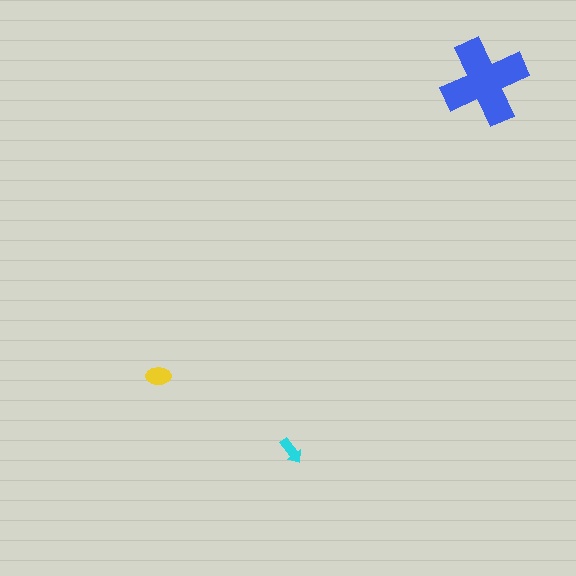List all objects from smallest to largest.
The cyan arrow, the yellow ellipse, the blue cross.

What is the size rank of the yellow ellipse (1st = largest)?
2nd.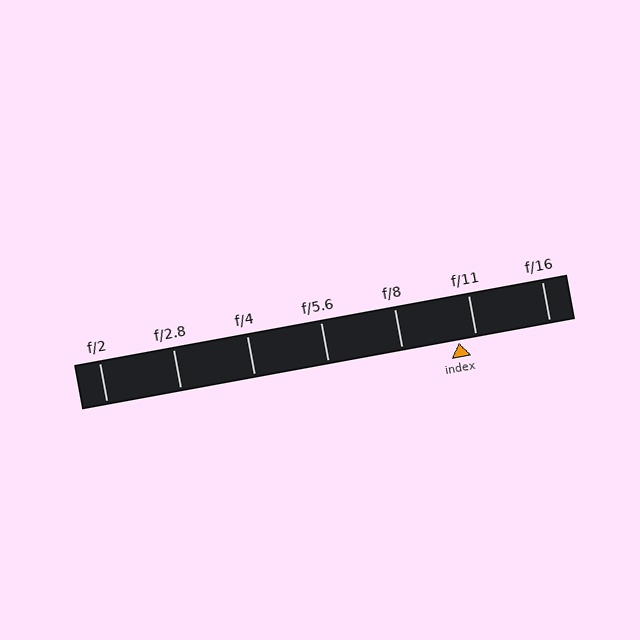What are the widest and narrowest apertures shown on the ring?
The widest aperture shown is f/2 and the narrowest is f/16.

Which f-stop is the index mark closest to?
The index mark is closest to f/11.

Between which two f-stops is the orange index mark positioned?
The index mark is between f/8 and f/11.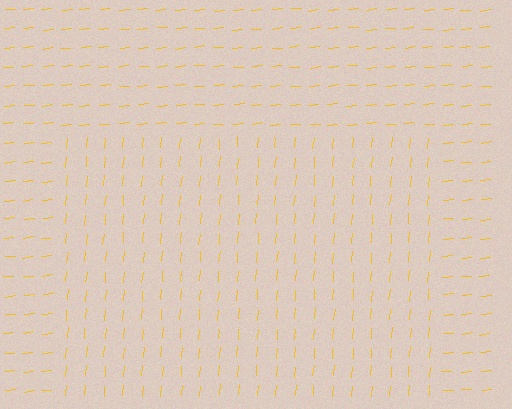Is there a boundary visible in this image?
Yes, there is a texture boundary formed by a change in line orientation.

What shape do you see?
I see a rectangle.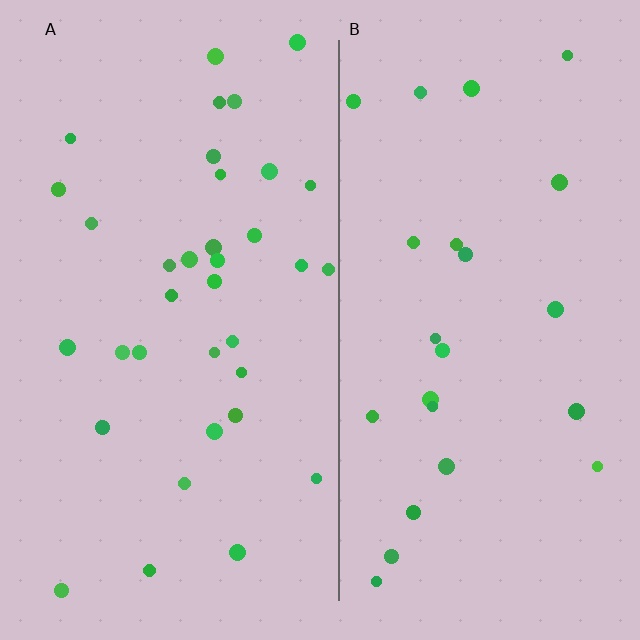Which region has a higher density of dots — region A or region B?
A (the left).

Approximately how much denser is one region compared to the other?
Approximately 1.5× — region A over region B.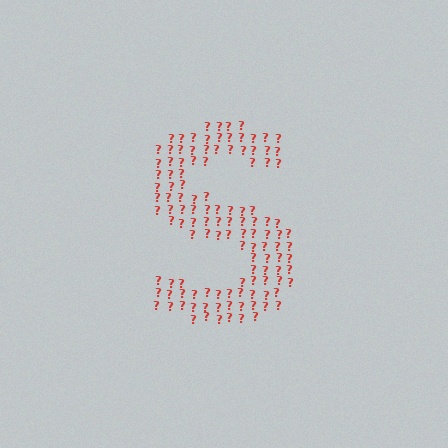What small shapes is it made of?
It is made of small question marks.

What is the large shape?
The large shape is the letter S.